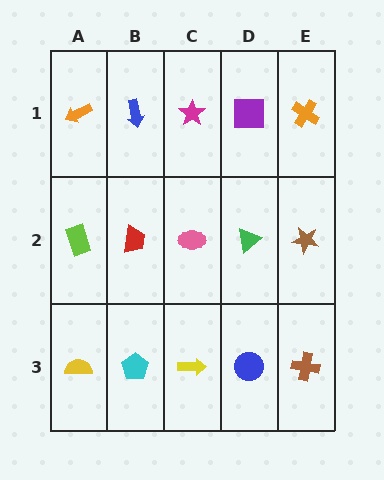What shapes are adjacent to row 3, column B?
A red trapezoid (row 2, column B), a yellow semicircle (row 3, column A), a yellow arrow (row 3, column C).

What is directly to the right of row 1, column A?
A blue arrow.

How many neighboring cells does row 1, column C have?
3.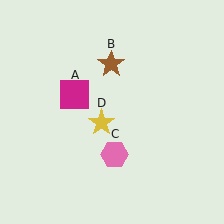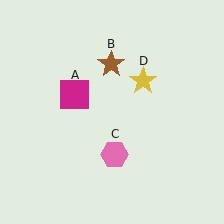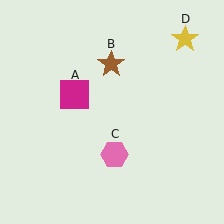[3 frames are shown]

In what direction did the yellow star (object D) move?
The yellow star (object D) moved up and to the right.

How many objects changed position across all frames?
1 object changed position: yellow star (object D).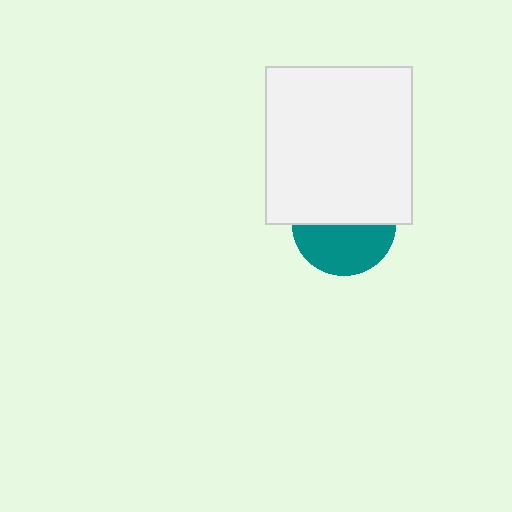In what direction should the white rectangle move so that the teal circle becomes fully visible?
The white rectangle should move up. That is the shortest direction to clear the overlap and leave the teal circle fully visible.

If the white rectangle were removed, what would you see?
You would see the complete teal circle.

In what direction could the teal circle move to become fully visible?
The teal circle could move down. That would shift it out from behind the white rectangle entirely.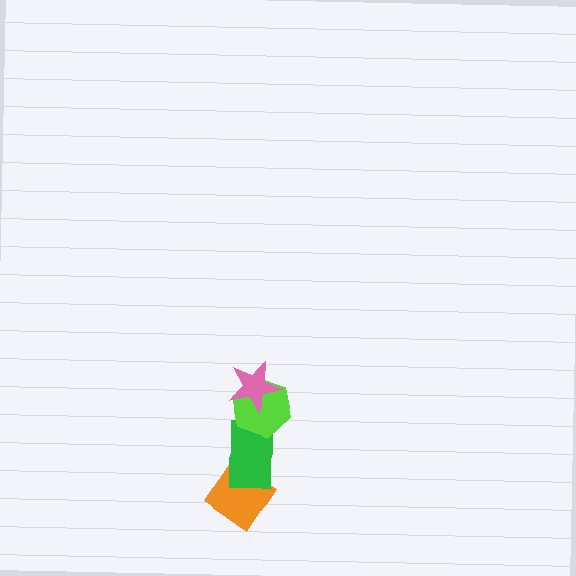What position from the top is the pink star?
The pink star is 1st from the top.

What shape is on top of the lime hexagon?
The pink star is on top of the lime hexagon.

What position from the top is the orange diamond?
The orange diamond is 4th from the top.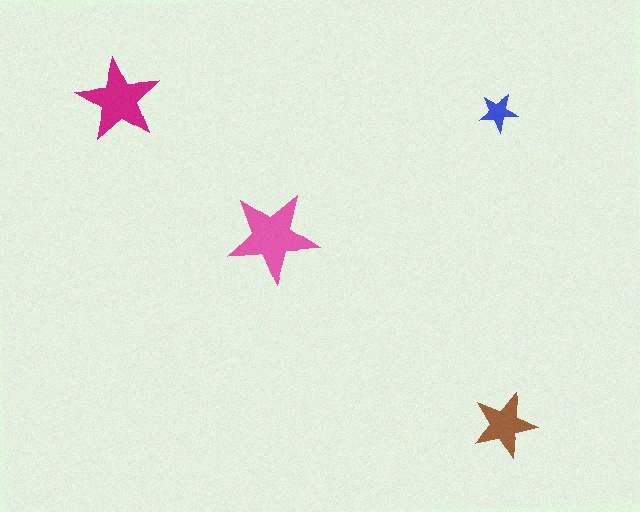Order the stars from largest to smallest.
the pink one, the magenta one, the brown one, the blue one.